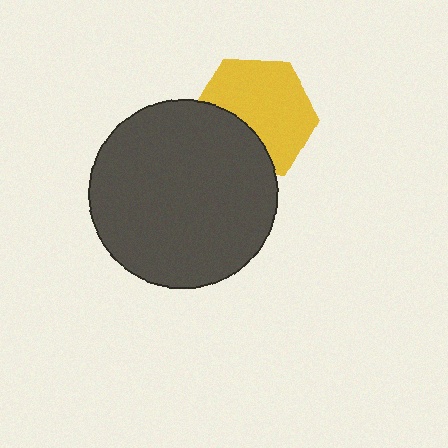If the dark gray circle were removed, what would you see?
You would see the complete yellow hexagon.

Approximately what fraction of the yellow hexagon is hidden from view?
Roughly 34% of the yellow hexagon is hidden behind the dark gray circle.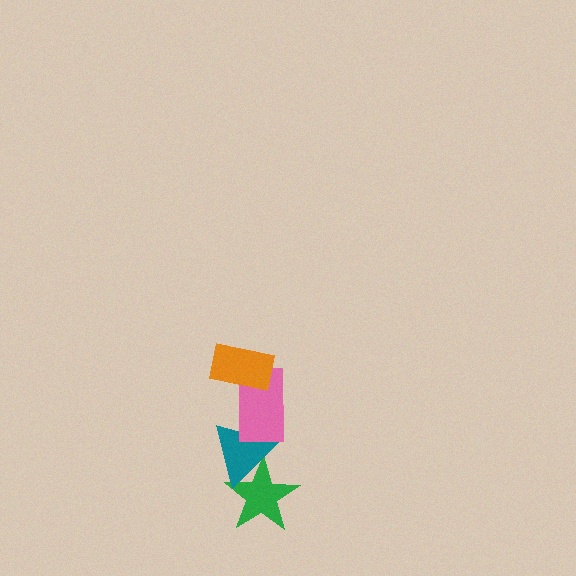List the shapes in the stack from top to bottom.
From top to bottom: the orange rectangle, the pink rectangle, the teal triangle, the green star.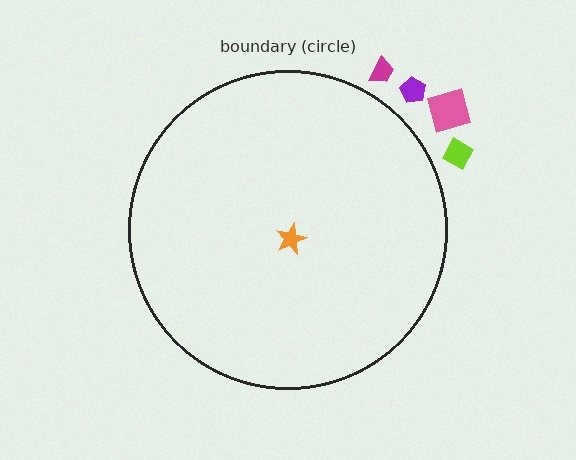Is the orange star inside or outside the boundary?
Inside.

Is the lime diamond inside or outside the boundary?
Outside.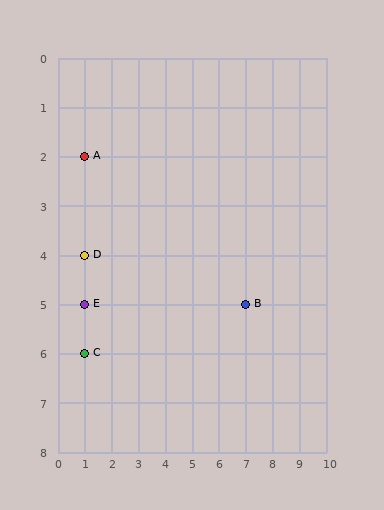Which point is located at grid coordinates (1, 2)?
Point A is at (1, 2).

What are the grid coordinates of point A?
Point A is at grid coordinates (1, 2).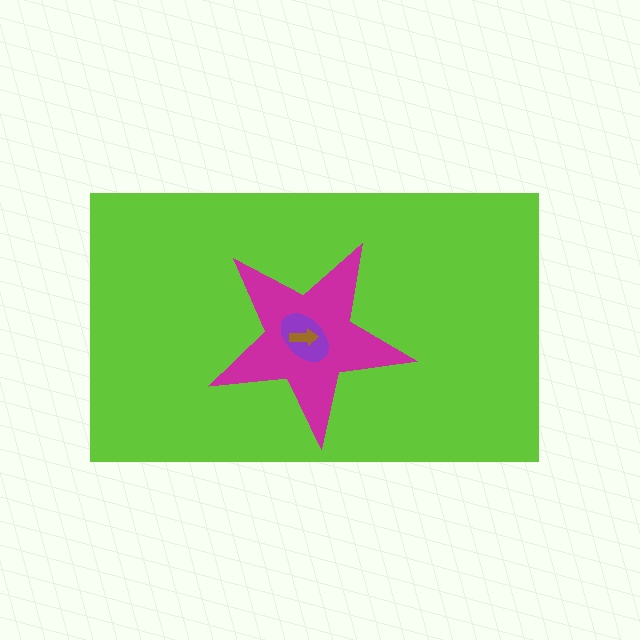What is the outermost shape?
The lime rectangle.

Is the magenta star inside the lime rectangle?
Yes.